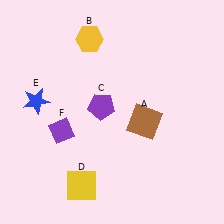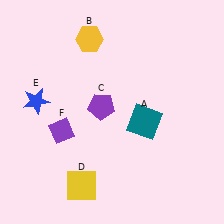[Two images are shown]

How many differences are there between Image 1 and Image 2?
There is 1 difference between the two images.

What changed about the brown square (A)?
In Image 1, A is brown. In Image 2, it changed to teal.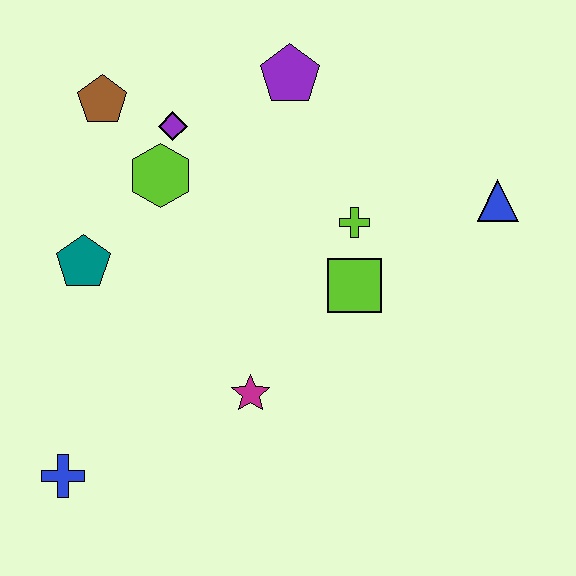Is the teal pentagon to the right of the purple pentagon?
No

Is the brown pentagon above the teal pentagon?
Yes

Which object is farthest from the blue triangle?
The blue cross is farthest from the blue triangle.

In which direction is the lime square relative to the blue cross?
The lime square is to the right of the blue cross.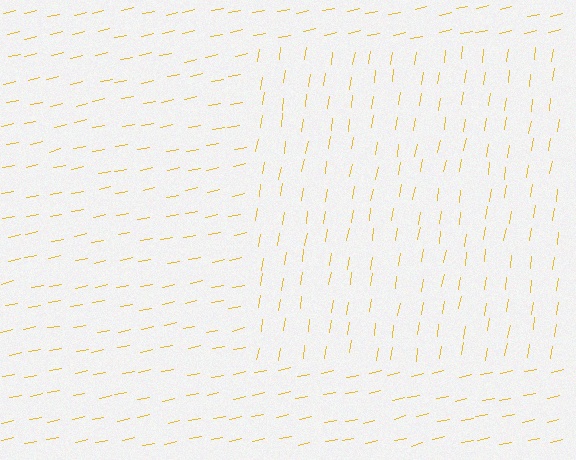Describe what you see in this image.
The image is filled with small yellow line segments. A rectangle region in the image has lines oriented differently from the surrounding lines, creating a visible texture boundary.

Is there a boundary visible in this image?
Yes, there is a texture boundary formed by a change in line orientation.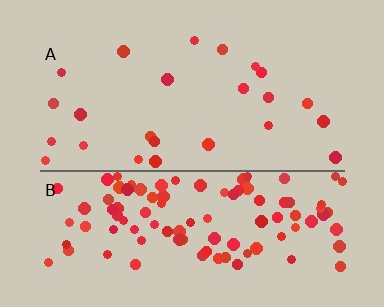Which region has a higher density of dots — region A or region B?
B (the bottom).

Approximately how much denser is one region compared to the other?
Approximately 4.3× — region B over region A.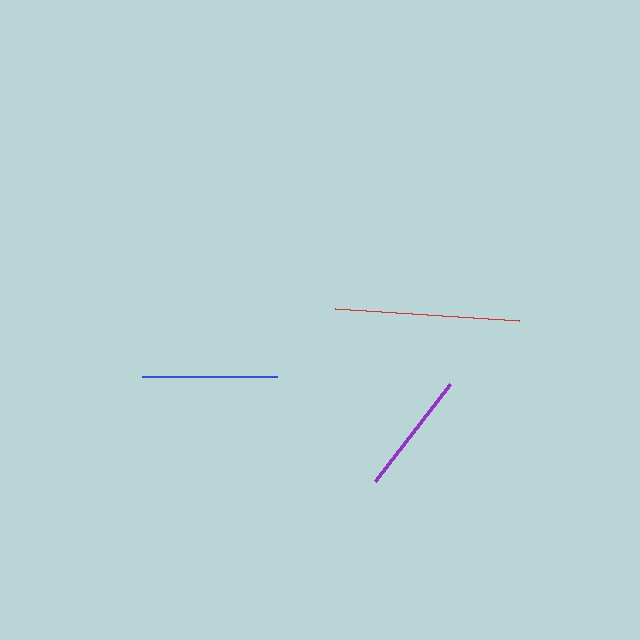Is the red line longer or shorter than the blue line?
The red line is longer than the blue line.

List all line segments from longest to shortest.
From longest to shortest: red, blue, purple.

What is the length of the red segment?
The red segment is approximately 185 pixels long.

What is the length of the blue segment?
The blue segment is approximately 136 pixels long.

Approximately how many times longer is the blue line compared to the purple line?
The blue line is approximately 1.1 times the length of the purple line.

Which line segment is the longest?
The red line is the longest at approximately 185 pixels.